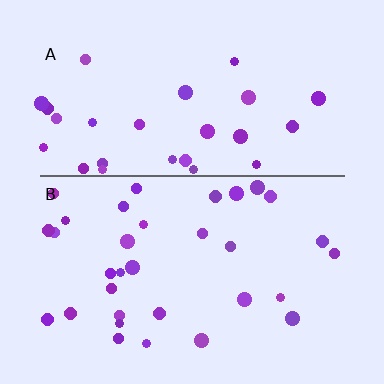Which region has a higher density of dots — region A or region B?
B (the bottom).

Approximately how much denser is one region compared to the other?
Approximately 1.2× — region B over region A.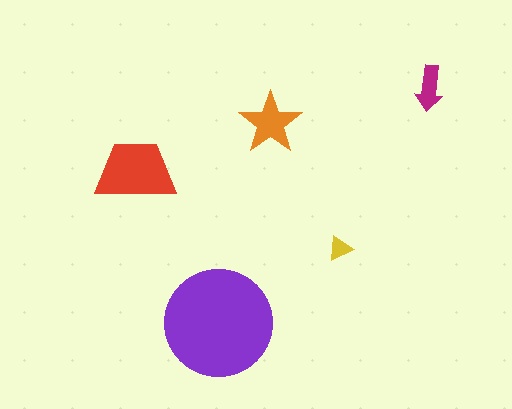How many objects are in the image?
There are 5 objects in the image.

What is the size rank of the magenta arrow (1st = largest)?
4th.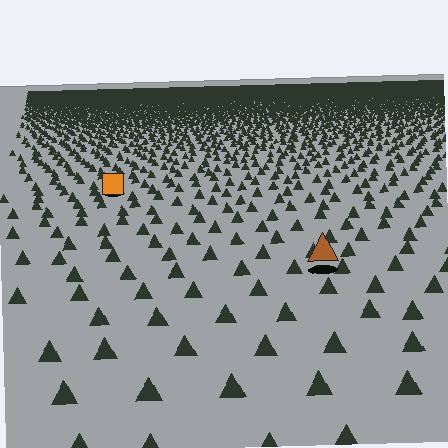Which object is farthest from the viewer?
The orange square is farthest from the viewer. It appears smaller and the ground texture around it is denser.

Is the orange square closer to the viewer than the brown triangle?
No. The brown triangle is closer — you can tell from the texture gradient: the ground texture is coarser near it.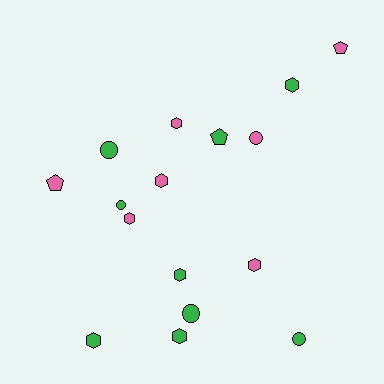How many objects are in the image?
There are 16 objects.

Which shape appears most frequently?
Hexagon, with 8 objects.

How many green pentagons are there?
There is 1 green pentagon.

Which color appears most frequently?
Green, with 9 objects.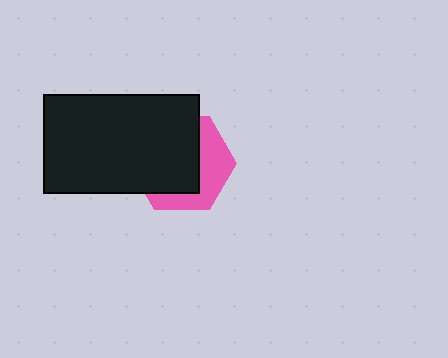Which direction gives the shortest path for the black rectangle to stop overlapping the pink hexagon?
Moving toward the upper-left gives the shortest separation.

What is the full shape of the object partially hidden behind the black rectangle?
The partially hidden object is a pink hexagon.